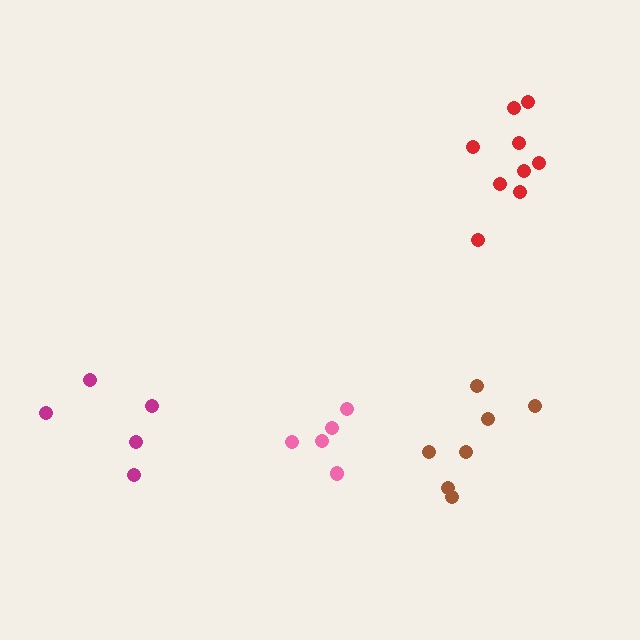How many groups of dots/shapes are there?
There are 4 groups.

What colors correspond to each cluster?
The clusters are colored: red, brown, pink, magenta.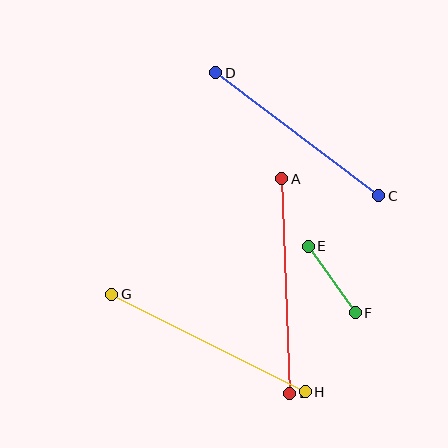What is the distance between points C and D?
The distance is approximately 204 pixels.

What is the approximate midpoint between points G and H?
The midpoint is at approximately (208, 343) pixels.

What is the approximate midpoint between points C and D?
The midpoint is at approximately (297, 134) pixels.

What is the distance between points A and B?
The distance is approximately 214 pixels.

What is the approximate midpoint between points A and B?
The midpoint is at approximately (286, 286) pixels.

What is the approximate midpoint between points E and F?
The midpoint is at approximately (332, 279) pixels.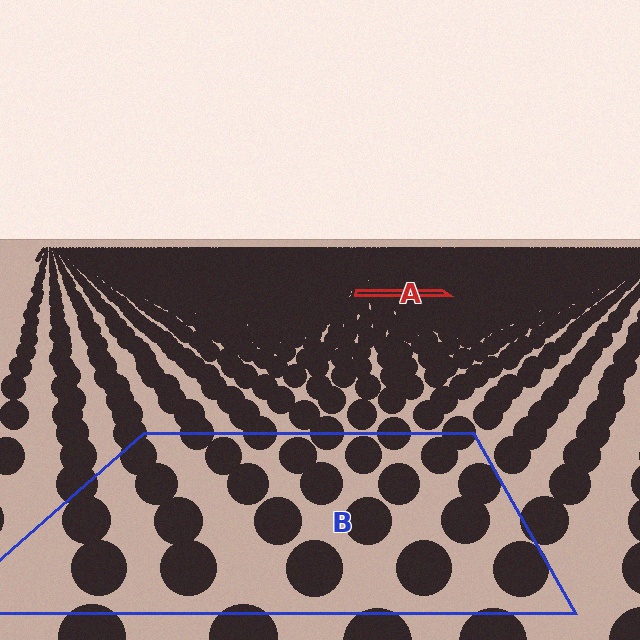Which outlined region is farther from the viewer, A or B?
Region A is farther from the viewer — the texture elements inside it appear smaller and more densely packed.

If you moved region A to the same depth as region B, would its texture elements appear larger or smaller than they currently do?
They would appear larger. At a closer depth, the same texture elements are projected at a bigger on-screen size.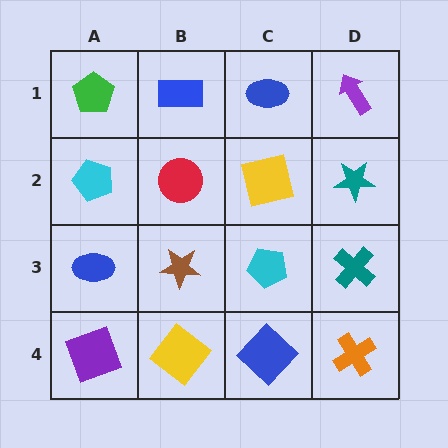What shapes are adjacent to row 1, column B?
A red circle (row 2, column B), a green pentagon (row 1, column A), a blue ellipse (row 1, column C).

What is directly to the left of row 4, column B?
A purple square.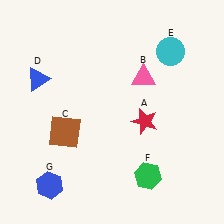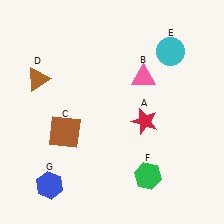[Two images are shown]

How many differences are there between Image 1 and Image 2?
There is 1 difference between the two images.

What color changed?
The triangle (D) changed from blue in Image 1 to brown in Image 2.